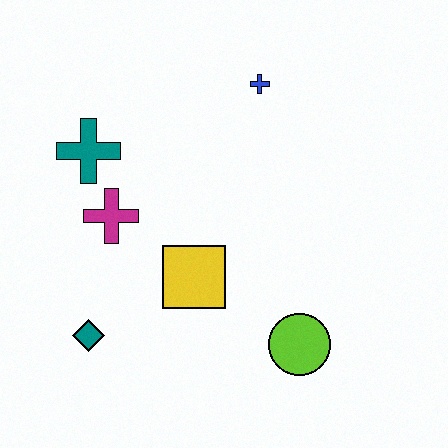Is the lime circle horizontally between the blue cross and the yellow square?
No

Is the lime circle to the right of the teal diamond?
Yes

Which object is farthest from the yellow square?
The blue cross is farthest from the yellow square.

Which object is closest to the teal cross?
The magenta cross is closest to the teal cross.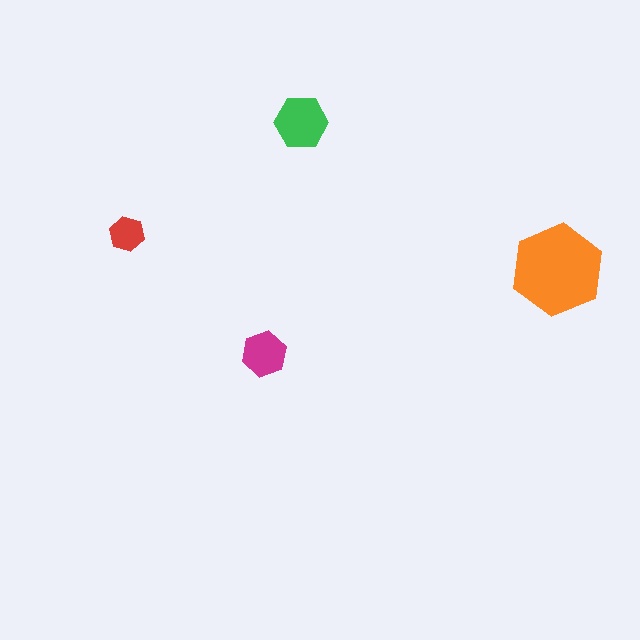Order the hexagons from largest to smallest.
the orange one, the green one, the magenta one, the red one.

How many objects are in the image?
There are 4 objects in the image.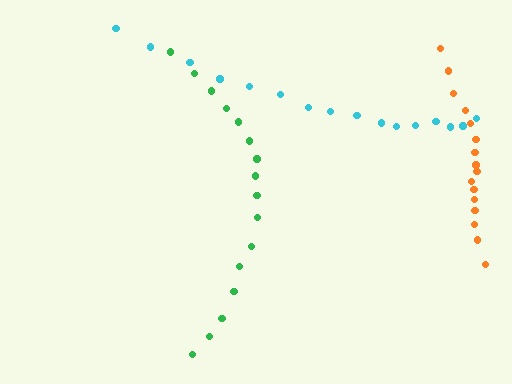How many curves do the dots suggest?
There are 3 distinct paths.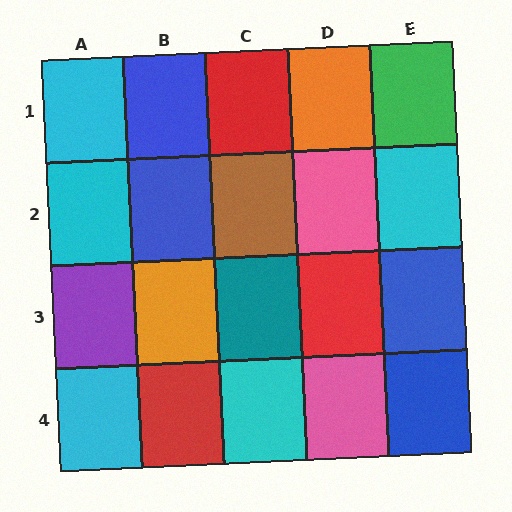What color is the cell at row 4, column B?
Red.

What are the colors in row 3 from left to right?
Purple, orange, teal, red, blue.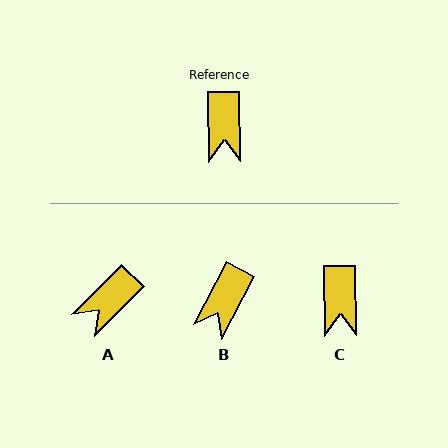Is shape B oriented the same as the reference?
No, it is off by about 28 degrees.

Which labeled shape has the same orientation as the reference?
C.